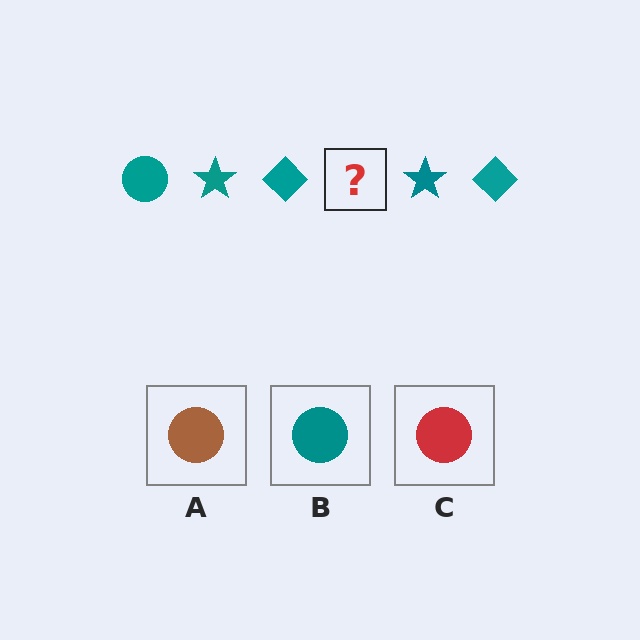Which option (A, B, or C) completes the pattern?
B.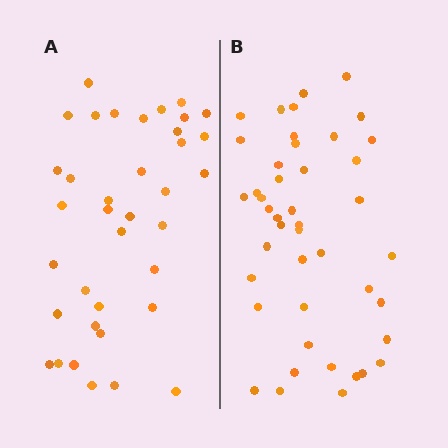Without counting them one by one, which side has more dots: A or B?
Region B (the right region) has more dots.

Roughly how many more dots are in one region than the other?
Region B has roughly 8 or so more dots than region A.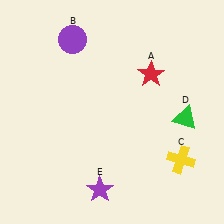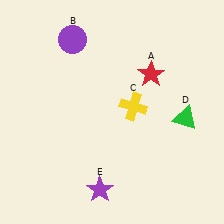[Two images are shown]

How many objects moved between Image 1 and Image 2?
1 object moved between the two images.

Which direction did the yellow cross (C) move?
The yellow cross (C) moved up.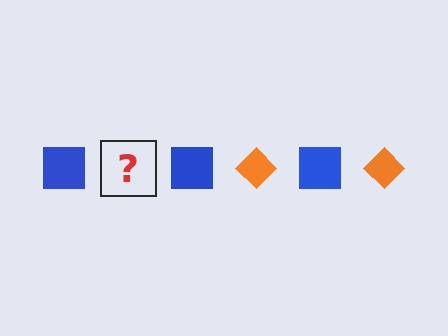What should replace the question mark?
The question mark should be replaced with an orange diamond.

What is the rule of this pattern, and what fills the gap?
The rule is that the pattern alternates between blue square and orange diamond. The gap should be filled with an orange diamond.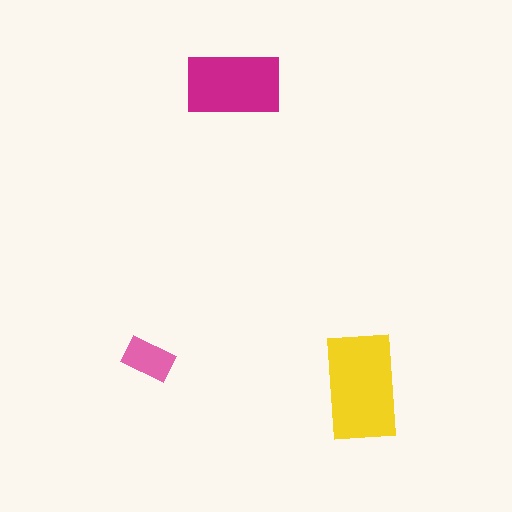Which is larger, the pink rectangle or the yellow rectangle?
The yellow one.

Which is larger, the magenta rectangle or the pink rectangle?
The magenta one.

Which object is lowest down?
The yellow rectangle is bottommost.